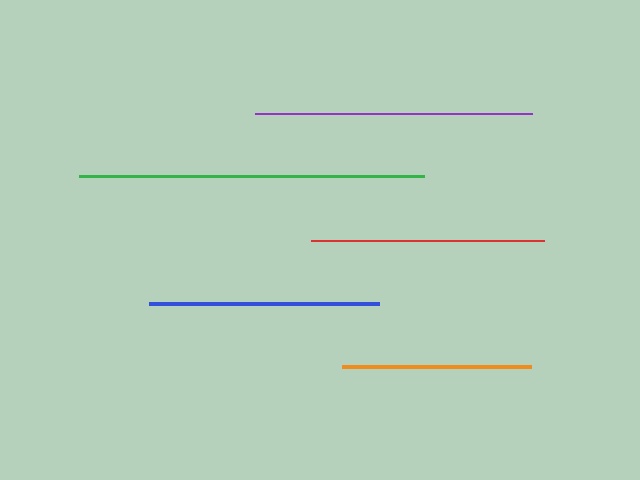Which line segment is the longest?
The green line is the longest at approximately 345 pixels.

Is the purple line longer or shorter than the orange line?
The purple line is longer than the orange line.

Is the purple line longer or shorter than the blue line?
The purple line is longer than the blue line.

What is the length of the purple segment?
The purple segment is approximately 277 pixels long.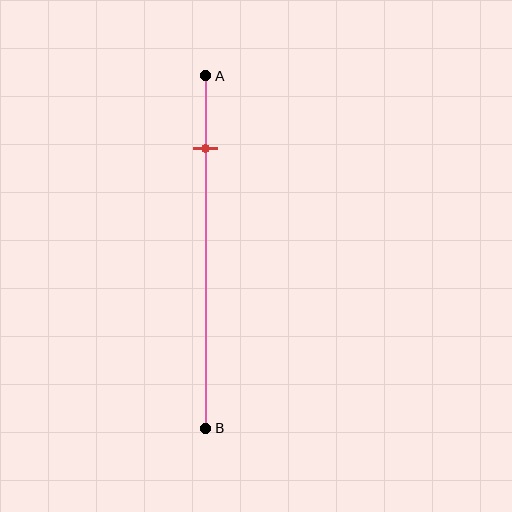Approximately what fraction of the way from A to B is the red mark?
The red mark is approximately 20% of the way from A to B.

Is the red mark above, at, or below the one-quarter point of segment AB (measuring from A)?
The red mark is above the one-quarter point of segment AB.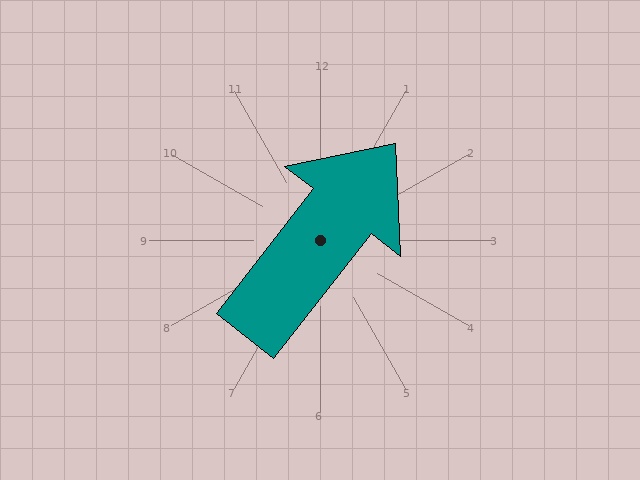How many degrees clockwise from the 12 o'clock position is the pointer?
Approximately 38 degrees.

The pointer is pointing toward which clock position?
Roughly 1 o'clock.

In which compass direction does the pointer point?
Northeast.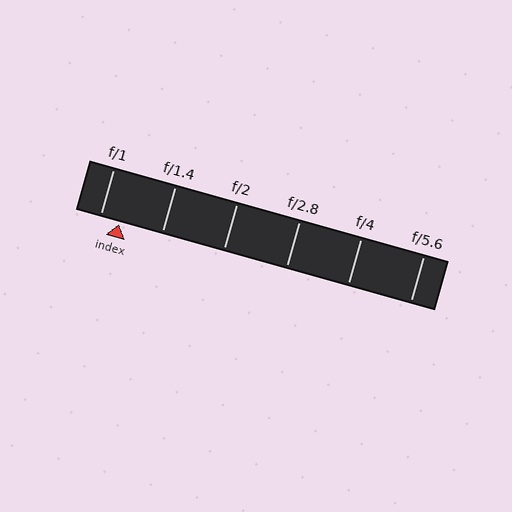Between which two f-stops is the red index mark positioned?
The index mark is between f/1 and f/1.4.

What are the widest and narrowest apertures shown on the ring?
The widest aperture shown is f/1 and the narrowest is f/5.6.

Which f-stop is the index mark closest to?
The index mark is closest to f/1.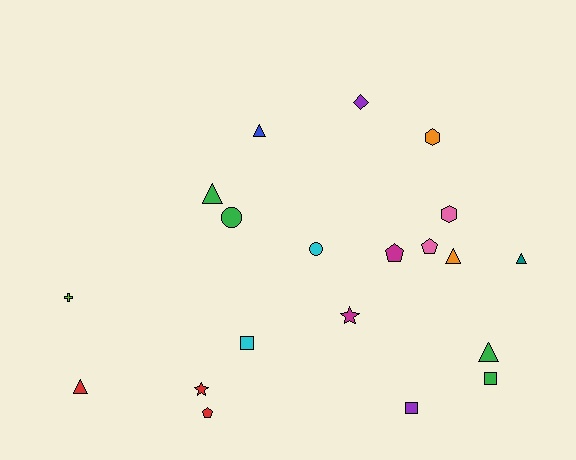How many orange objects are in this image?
There are 2 orange objects.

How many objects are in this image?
There are 20 objects.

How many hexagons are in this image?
There are 2 hexagons.